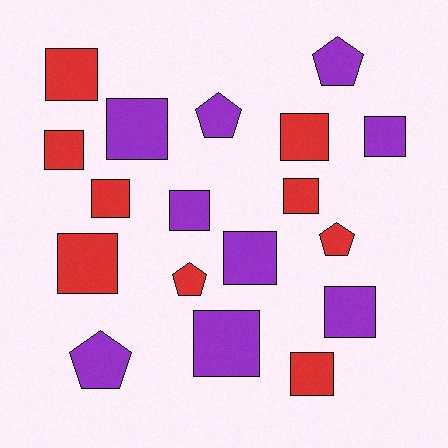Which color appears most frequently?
Red, with 9 objects.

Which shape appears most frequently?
Square, with 13 objects.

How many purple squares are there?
There are 6 purple squares.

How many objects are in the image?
There are 18 objects.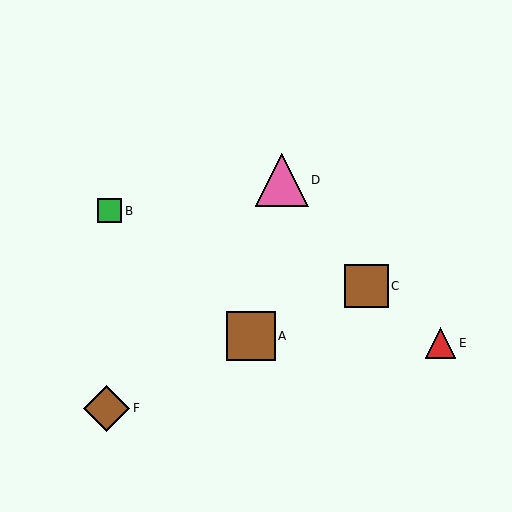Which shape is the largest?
The pink triangle (labeled D) is the largest.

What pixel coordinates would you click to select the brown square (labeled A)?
Click at (251, 336) to select the brown square A.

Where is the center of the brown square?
The center of the brown square is at (367, 286).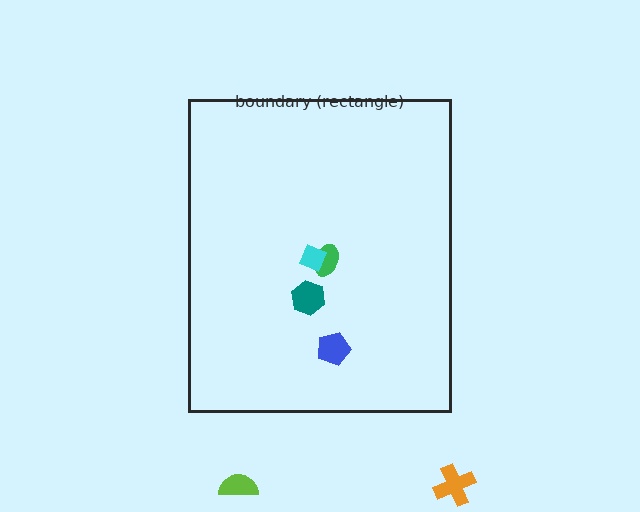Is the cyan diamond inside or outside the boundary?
Inside.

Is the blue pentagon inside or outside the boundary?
Inside.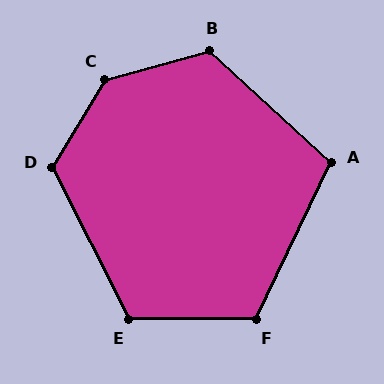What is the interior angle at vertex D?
Approximately 122 degrees (obtuse).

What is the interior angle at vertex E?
Approximately 116 degrees (obtuse).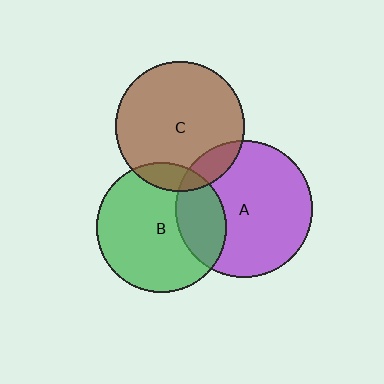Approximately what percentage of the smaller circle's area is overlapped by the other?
Approximately 15%.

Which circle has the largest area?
Circle A (purple).